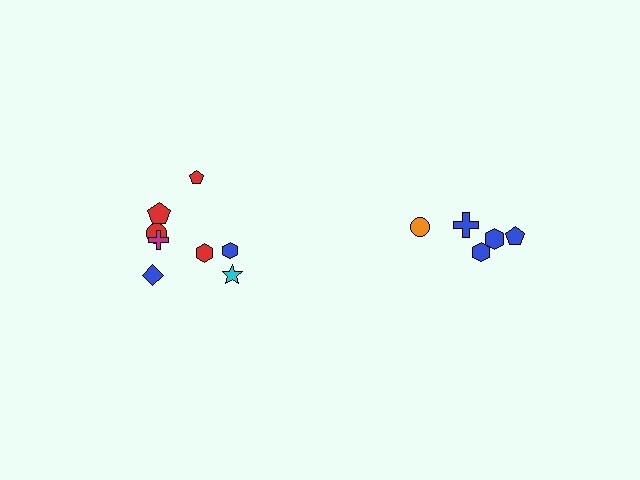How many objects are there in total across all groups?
There are 13 objects.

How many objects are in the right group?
There are 5 objects.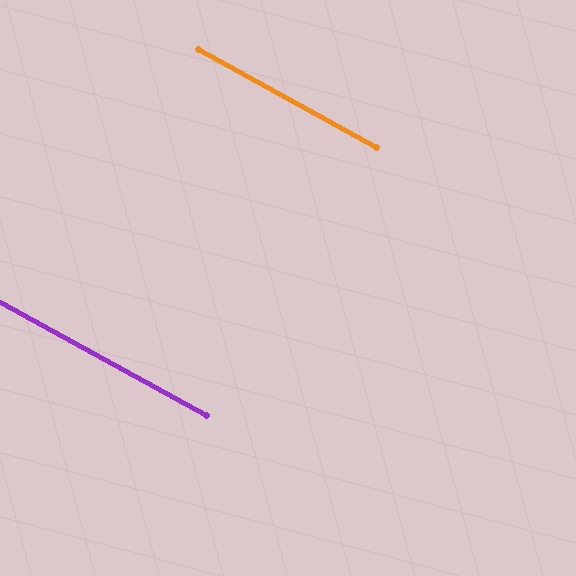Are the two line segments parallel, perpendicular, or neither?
Parallel — their directions differ by only 0.0°.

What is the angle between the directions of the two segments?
Approximately 0 degrees.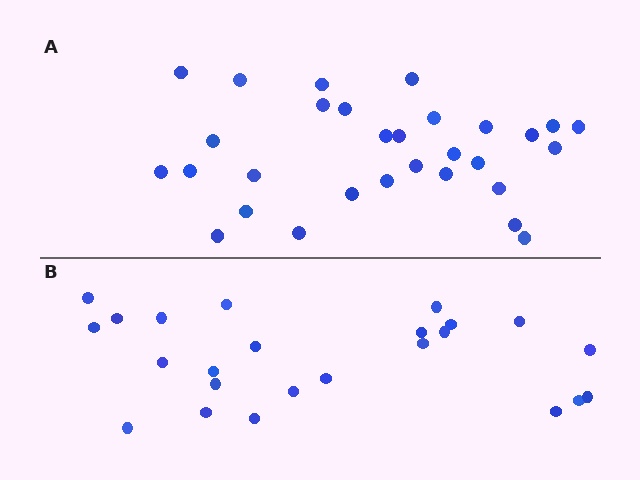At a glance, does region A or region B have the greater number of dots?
Region A (the top region) has more dots.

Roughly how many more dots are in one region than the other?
Region A has about 6 more dots than region B.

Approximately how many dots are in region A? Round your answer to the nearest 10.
About 30 dots.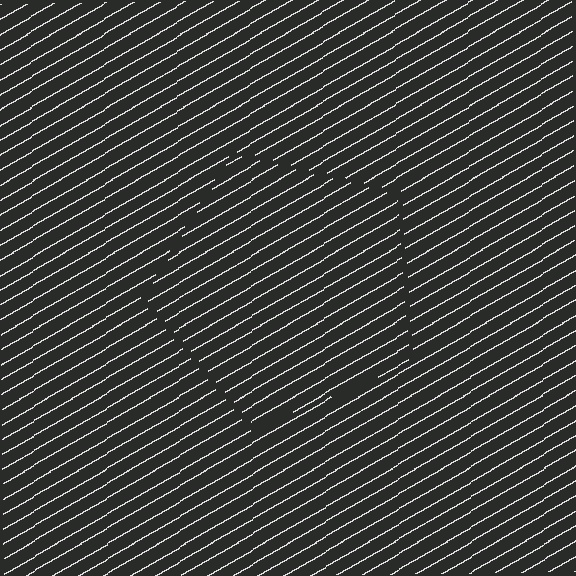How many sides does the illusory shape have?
5 sides — the line-ends trace a pentagon.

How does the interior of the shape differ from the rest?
The interior of the shape contains the same grating, shifted by half a period — the contour is defined by the phase discontinuity where line-ends from the inner and outer gratings abut.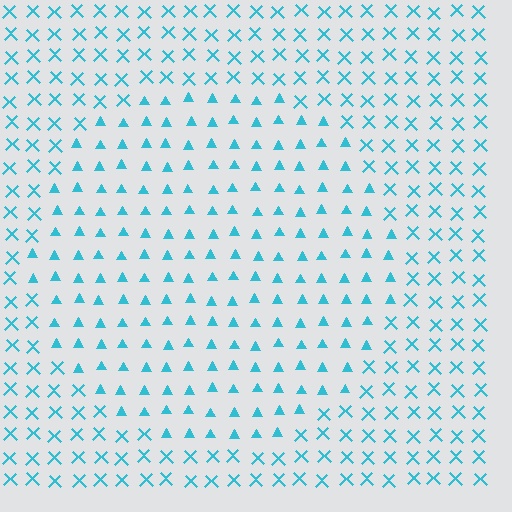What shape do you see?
I see a circle.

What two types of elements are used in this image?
The image uses triangles inside the circle region and X marks outside it.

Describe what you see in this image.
The image is filled with small cyan elements arranged in a uniform grid. A circle-shaped region contains triangles, while the surrounding area contains X marks. The boundary is defined purely by the change in element shape.